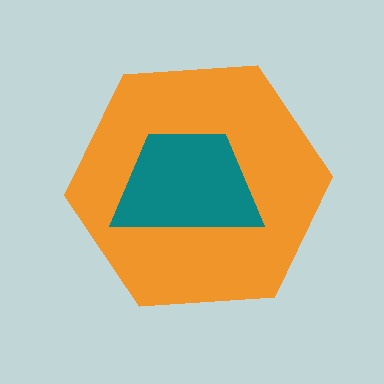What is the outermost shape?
The orange hexagon.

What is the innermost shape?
The teal trapezoid.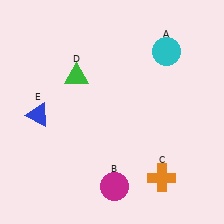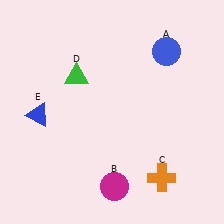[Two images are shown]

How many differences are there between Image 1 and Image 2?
There is 1 difference between the two images.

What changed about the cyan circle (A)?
In Image 1, A is cyan. In Image 2, it changed to blue.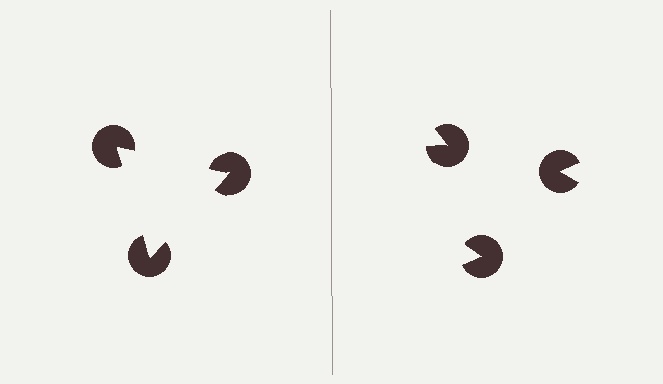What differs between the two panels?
The pac-man discs are positioned identically on both sides; only the wedge orientations differ. On the left they align to a triangle; on the right they are misaligned.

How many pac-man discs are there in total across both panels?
6 — 3 on each side.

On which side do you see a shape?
An illusory triangle appears on the left side. On the right side the wedge cuts are rotated, so no coherent shape forms.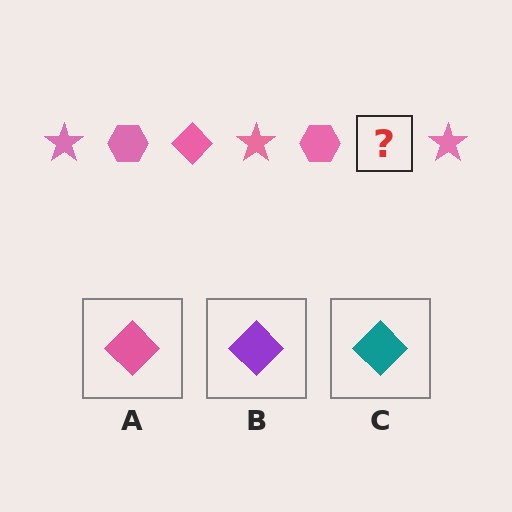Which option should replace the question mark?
Option A.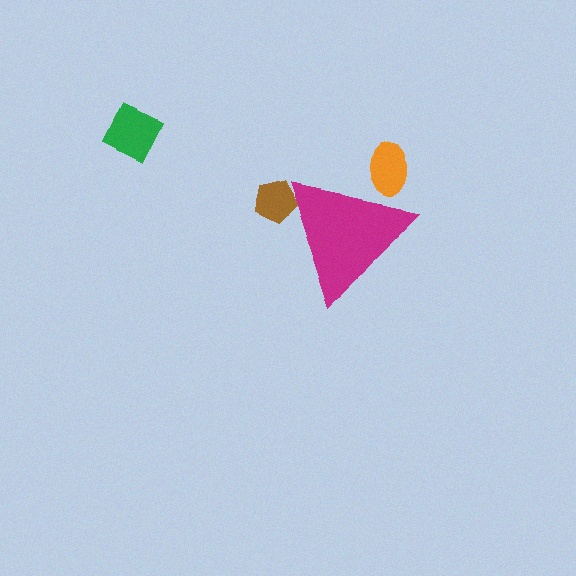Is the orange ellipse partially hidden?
Yes, the orange ellipse is partially hidden behind the magenta triangle.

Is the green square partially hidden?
No, the green square is fully visible.